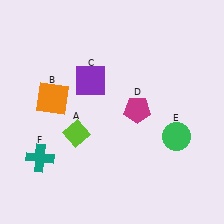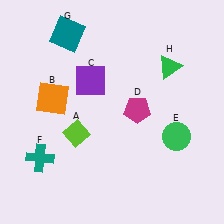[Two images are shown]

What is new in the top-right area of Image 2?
A green triangle (H) was added in the top-right area of Image 2.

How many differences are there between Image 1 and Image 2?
There are 2 differences between the two images.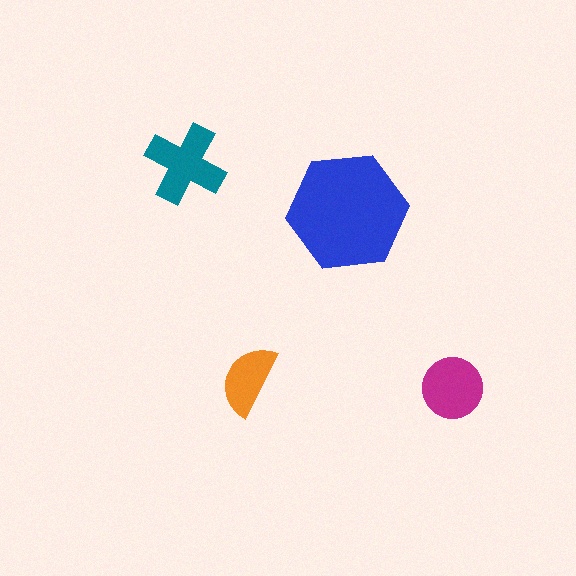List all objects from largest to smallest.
The blue hexagon, the teal cross, the magenta circle, the orange semicircle.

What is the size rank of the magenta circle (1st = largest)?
3rd.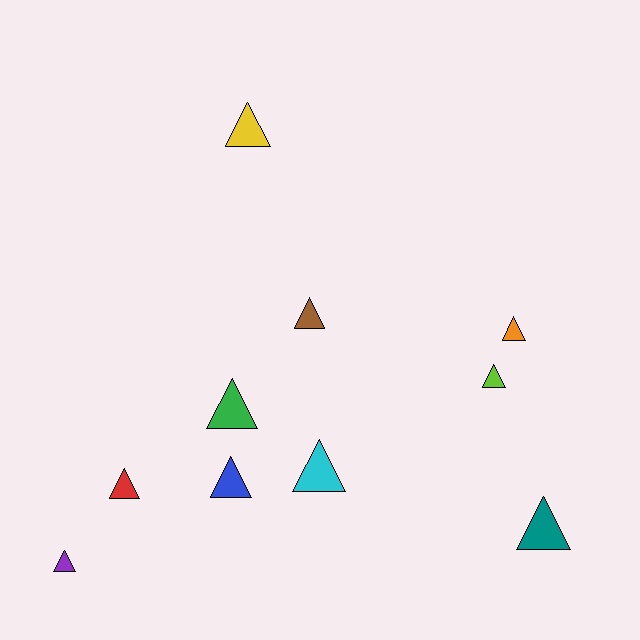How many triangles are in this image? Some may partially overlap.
There are 10 triangles.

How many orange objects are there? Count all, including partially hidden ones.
There is 1 orange object.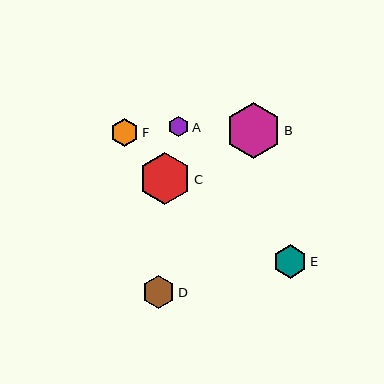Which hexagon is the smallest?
Hexagon A is the smallest with a size of approximately 21 pixels.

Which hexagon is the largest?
Hexagon B is the largest with a size of approximately 55 pixels.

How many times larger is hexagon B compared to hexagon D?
Hexagon B is approximately 1.7 times the size of hexagon D.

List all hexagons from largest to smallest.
From largest to smallest: B, C, E, D, F, A.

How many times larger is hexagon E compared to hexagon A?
Hexagon E is approximately 1.6 times the size of hexagon A.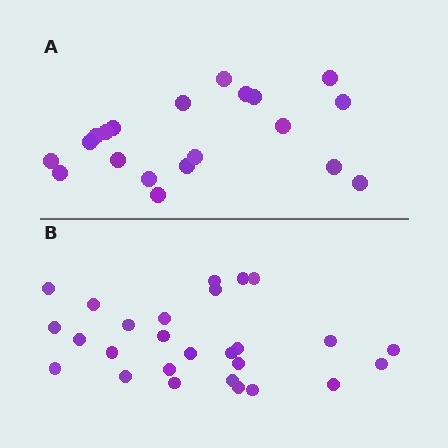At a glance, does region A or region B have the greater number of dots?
Region B (the bottom region) has more dots.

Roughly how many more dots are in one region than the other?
Region B has roughly 8 or so more dots than region A.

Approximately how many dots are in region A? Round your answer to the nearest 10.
About 20 dots.